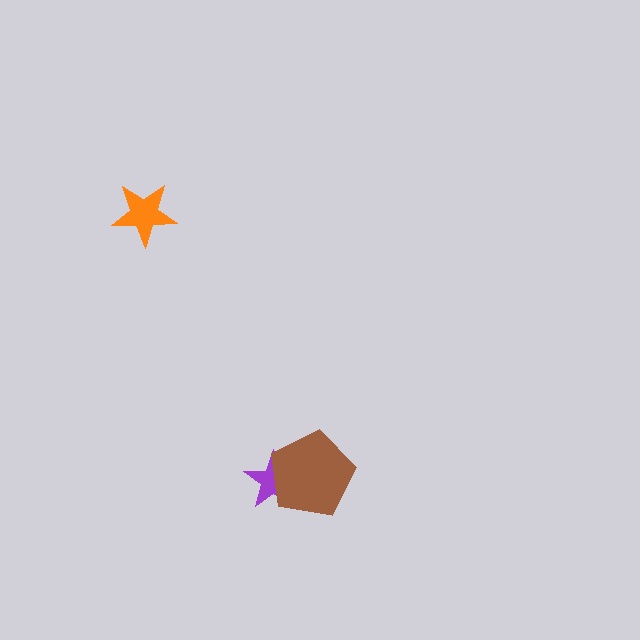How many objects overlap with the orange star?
0 objects overlap with the orange star.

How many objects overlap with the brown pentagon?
1 object overlaps with the brown pentagon.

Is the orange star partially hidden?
No, no other shape covers it.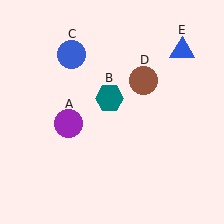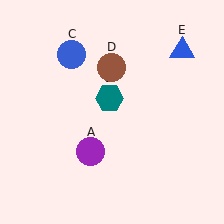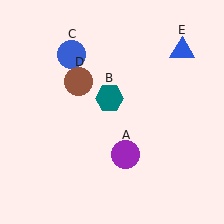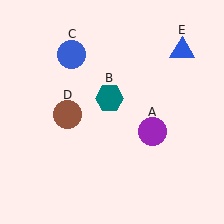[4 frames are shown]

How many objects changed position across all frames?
2 objects changed position: purple circle (object A), brown circle (object D).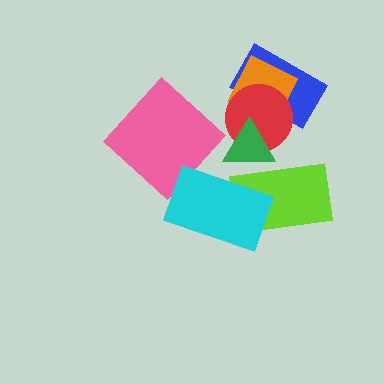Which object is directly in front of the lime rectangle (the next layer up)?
The green triangle is directly in front of the lime rectangle.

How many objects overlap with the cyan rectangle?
2 objects overlap with the cyan rectangle.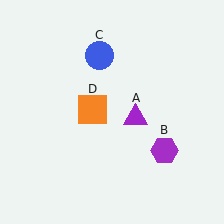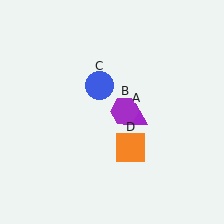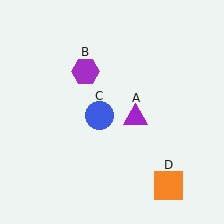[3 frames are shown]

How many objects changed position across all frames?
3 objects changed position: purple hexagon (object B), blue circle (object C), orange square (object D).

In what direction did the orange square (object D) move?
The orange square (object D) moved down and to the right.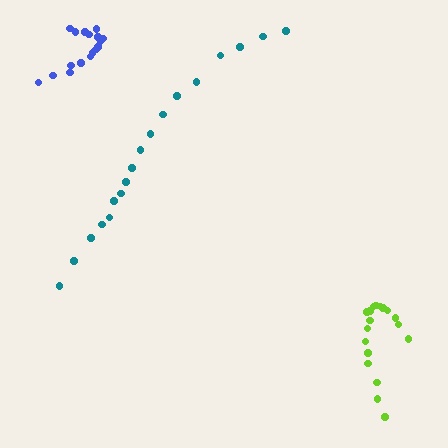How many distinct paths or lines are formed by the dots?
There are 3 distinct paths.